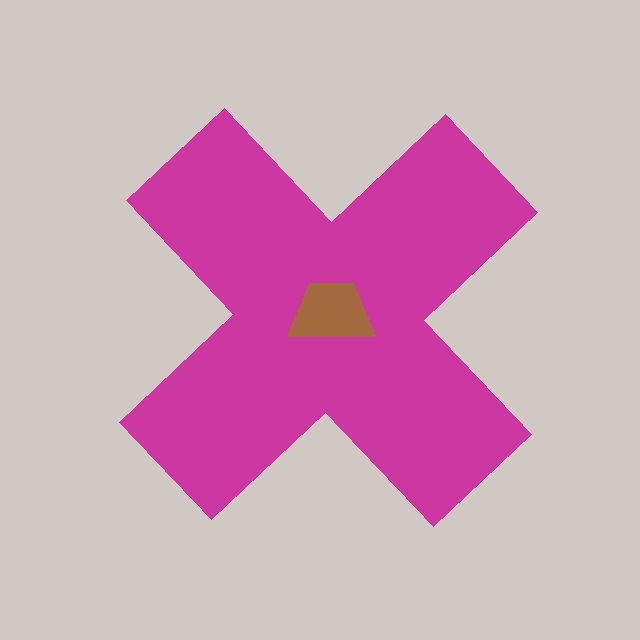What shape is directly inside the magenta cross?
The brown trapezoid.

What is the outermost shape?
The magenta cross.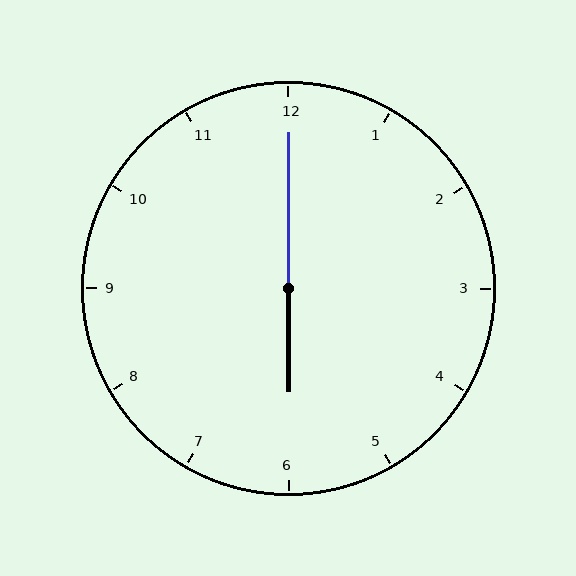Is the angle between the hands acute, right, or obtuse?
It is obtuse.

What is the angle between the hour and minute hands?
Approximately 180 degrees.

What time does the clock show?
6:00.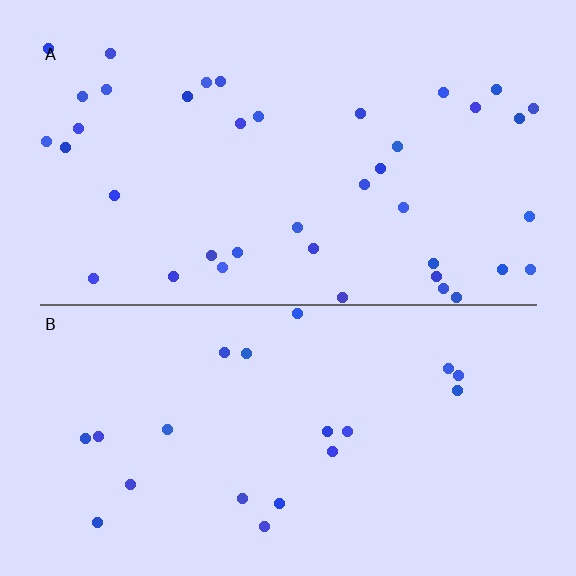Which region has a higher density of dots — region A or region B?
A (the top).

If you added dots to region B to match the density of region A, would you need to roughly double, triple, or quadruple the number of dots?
Approximately double.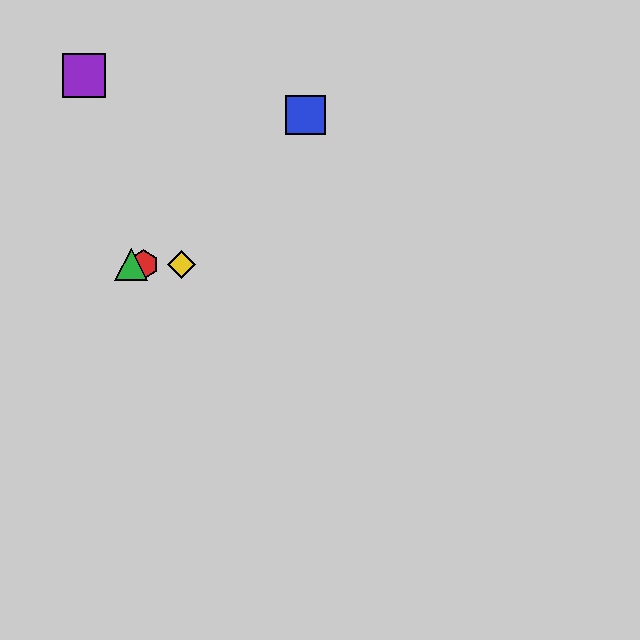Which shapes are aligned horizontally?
The red hexagon, the green triangle, the yellow diamond are aligned horizontally.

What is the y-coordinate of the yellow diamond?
The yellow diamond is at y≈265.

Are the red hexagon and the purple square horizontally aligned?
No, the red hexagon is at y≈265 and the purple square is at y≈76.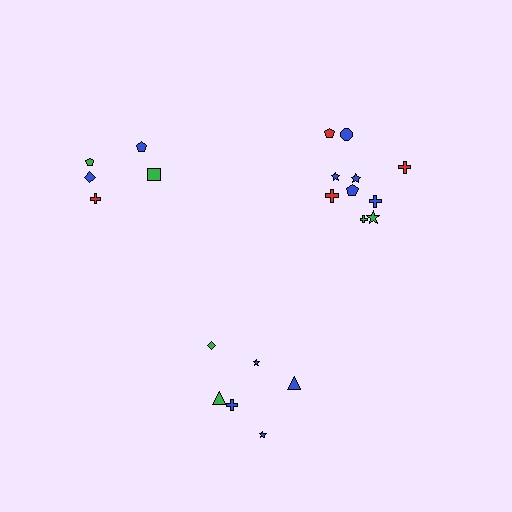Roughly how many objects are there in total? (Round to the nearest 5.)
Roughly 20 objects in total.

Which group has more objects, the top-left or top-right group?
The top-right group.